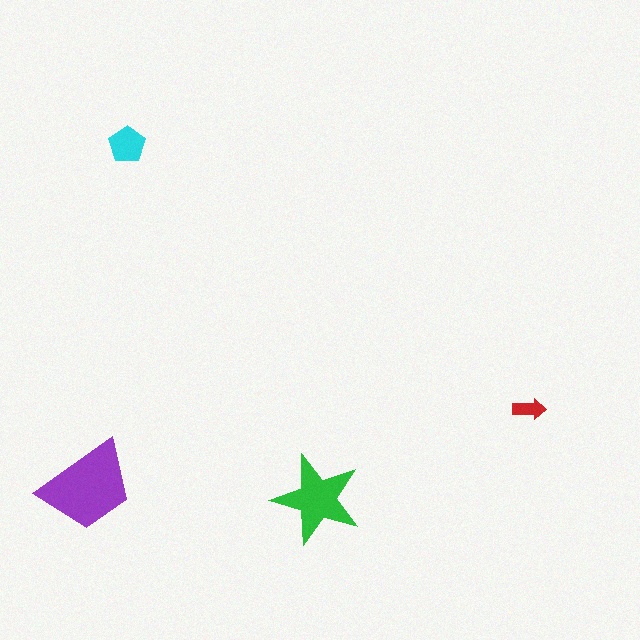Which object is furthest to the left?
The purple trapezoid is leftmost.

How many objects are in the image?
There are 4 objects in the image.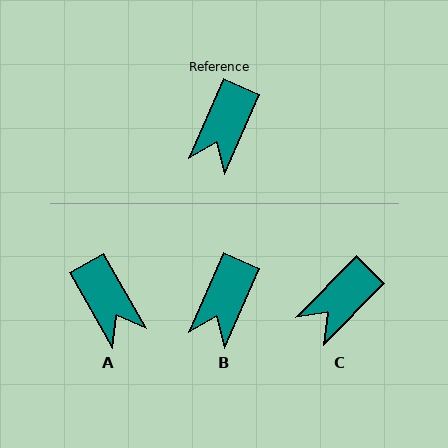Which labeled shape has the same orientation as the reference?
B.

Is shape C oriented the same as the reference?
No, it is off by about 21 degrees.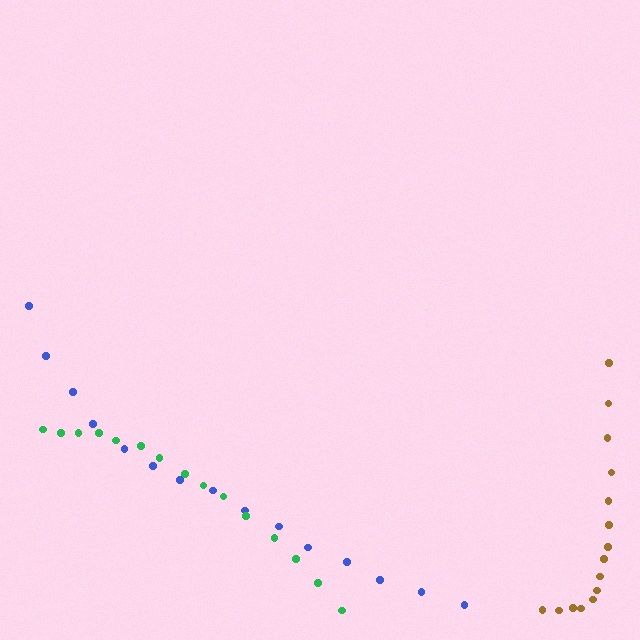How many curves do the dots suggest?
There are 3 distinct paths.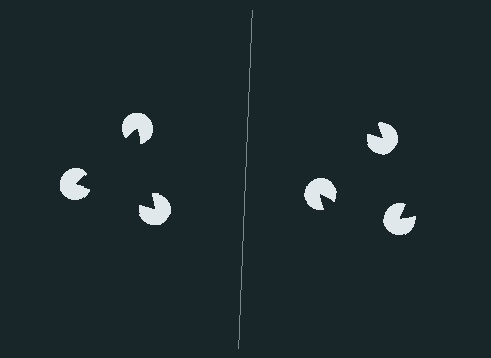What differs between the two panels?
The pac-man discs are positioned identically on both sides; only the wedge orientations differ. On the left they align to a triangle; on the right they are misaligned.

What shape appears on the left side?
An illusory triangle.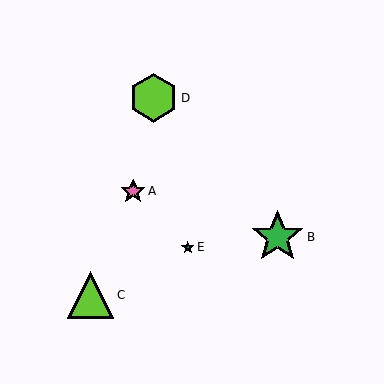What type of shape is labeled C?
Shape C is a lime triangle.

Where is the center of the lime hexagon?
The center of the lime hexagon is at (154, 98).